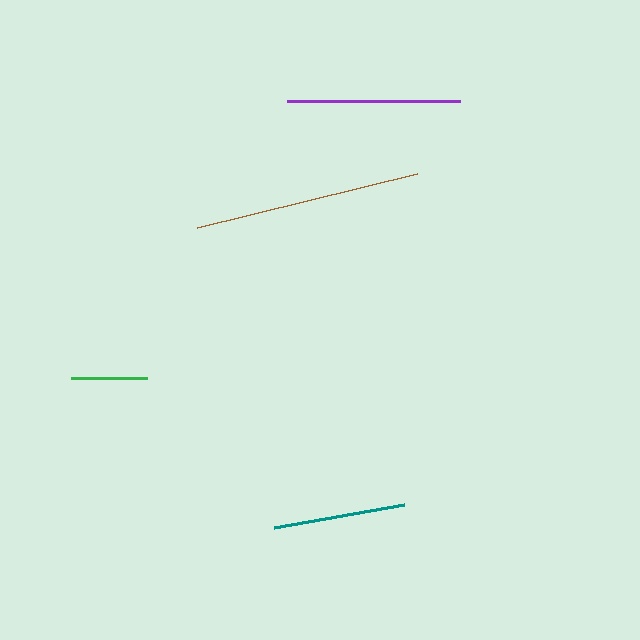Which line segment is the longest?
The brown line is the longest at approximately 226 pixels.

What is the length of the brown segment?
The brown segment is approximately 226 pixels long.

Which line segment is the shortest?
The green line is the shortest at approximately 76 pixels.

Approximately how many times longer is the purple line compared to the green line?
The purple line is approximately 2.3 times the length of the green line.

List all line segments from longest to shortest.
From longest to shortest: brown, purple, teal, green.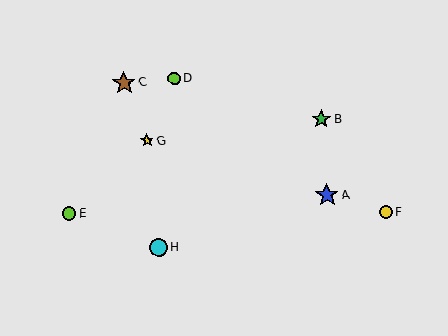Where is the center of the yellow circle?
The center of the yellow circle is at (385, 212).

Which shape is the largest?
The brown star (labeled C) is the largest.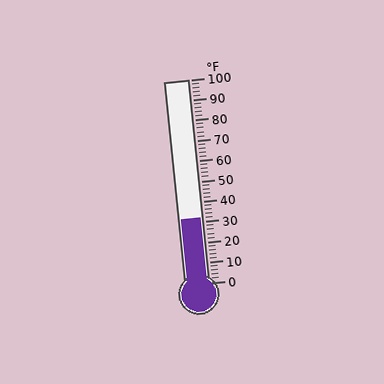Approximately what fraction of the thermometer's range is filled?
The thermometer is filled to approximately 30% of its range.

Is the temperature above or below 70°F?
The temperature is below 70°F.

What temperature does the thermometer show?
The thermometer shows approximately 32°F.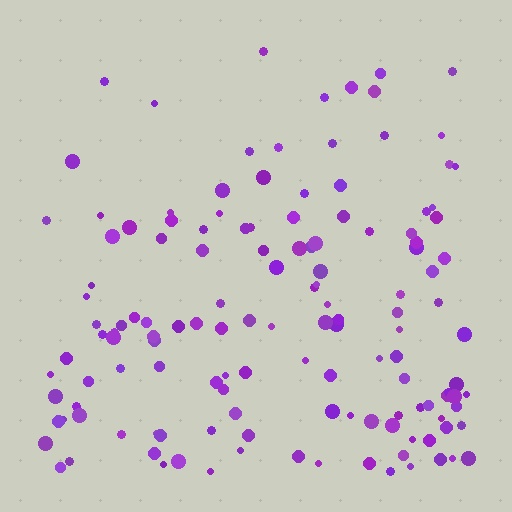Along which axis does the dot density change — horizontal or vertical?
Vertical.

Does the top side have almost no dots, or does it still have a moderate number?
Still a moderate number, just noticeably fewer than the bottom.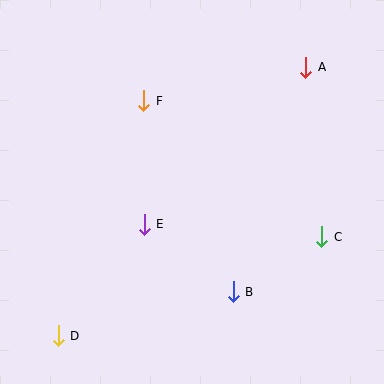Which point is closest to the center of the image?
Point E at (144, 224) is closest to the center.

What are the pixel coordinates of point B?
Point B is at (233, 292).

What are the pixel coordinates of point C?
Point C is at (322, 237).